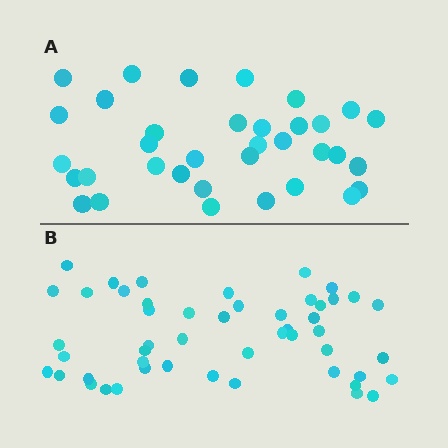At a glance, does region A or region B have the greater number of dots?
Region B (the bottom region) has more dots.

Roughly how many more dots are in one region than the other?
Region B has approximately 15 more dots than region A.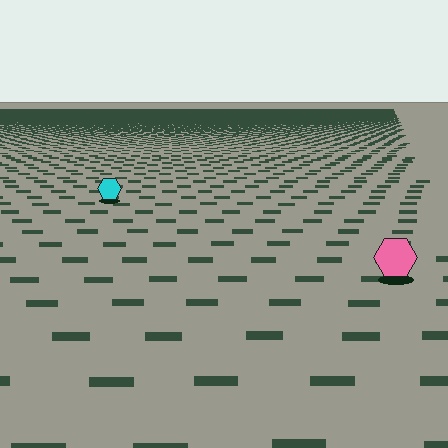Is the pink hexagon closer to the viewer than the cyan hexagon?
Yes. The pink hexagon is closer — you can tell from the texture gradient: the ground texture is coarser near it.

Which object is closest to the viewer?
The pink hexagon is closest. The texture marks near it are larger and more spread out.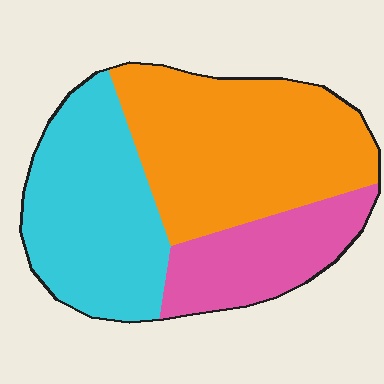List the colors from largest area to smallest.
From largest to smallest: orange, cyan, pink.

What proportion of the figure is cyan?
Cyan covers about 35% of the figure.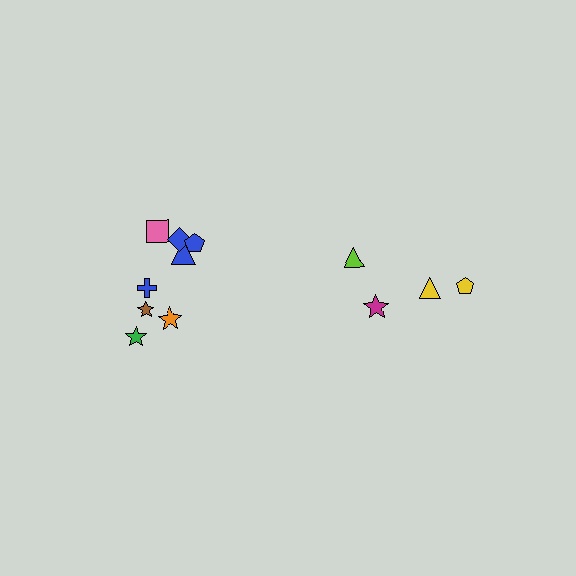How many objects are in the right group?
There are 4 objects.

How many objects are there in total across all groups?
There are 12 objects.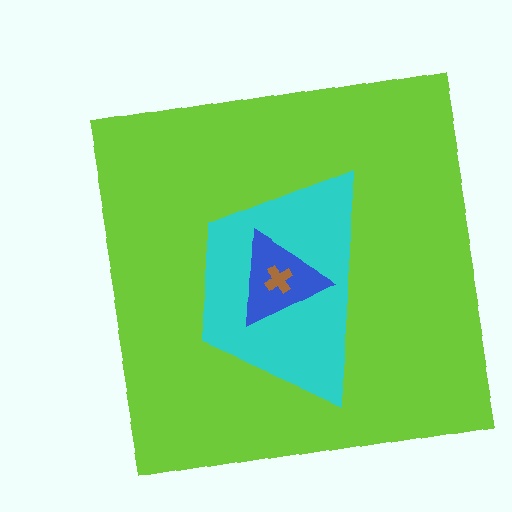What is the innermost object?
The brown cross.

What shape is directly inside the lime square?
The cyan trapezoid.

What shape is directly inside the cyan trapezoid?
The blue triangle.